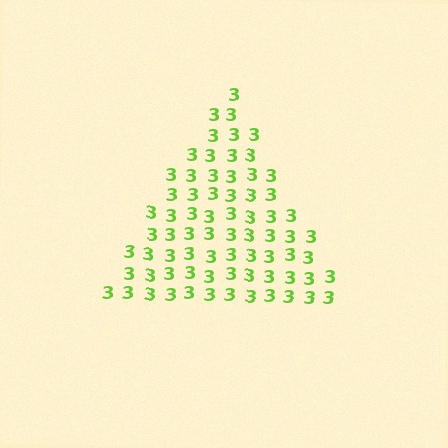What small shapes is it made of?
It is made of small digit 3's.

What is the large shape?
The large shape is a triangle.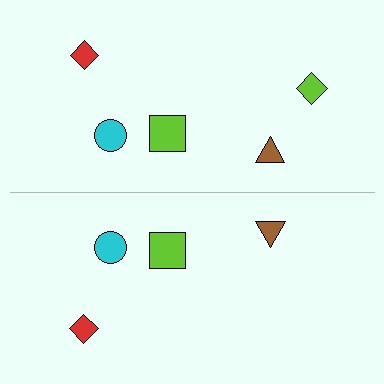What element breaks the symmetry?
A lime diamond is missing from the bottom side.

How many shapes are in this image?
There are 9 shapes in this image.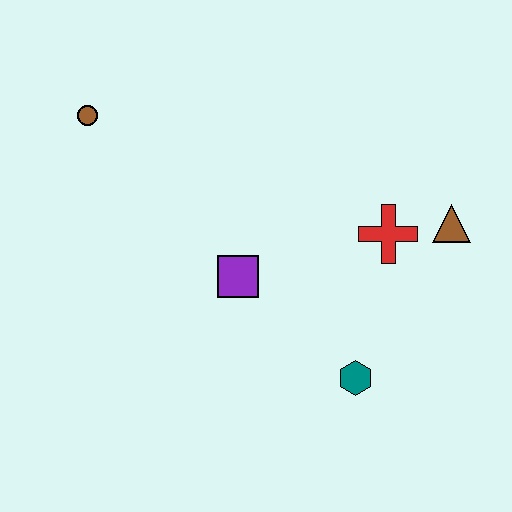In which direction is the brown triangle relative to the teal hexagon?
The brown triangle is above the teal hexagon.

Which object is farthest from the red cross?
The brown circle is farthest from the red cross.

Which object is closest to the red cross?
The brown triangle is closest to the red cross.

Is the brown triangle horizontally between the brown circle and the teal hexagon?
No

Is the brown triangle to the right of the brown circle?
Yes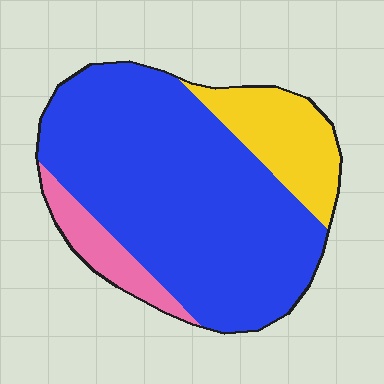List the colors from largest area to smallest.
From largest to smallest: blue, yellow, pink.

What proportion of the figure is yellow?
Yellow covers about 15% of the figure.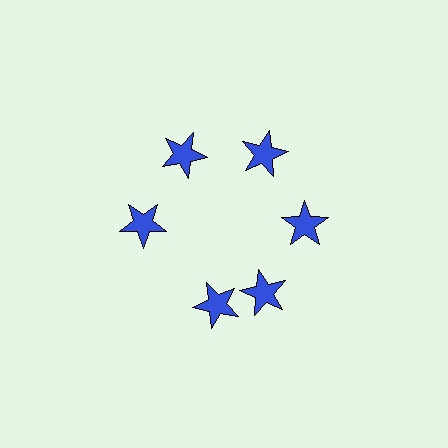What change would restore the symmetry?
The symmetry would be restored by rotating it back into even spacing with its neighbors so that all 6 stars sit at equal angles and equal distance from the center.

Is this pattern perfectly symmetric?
No. The 6 blue stars are arranged in a ring, but one element near the 7 o'clock position is rotated out of alignment along the ring, breaking the 6-fold rotational symmetry.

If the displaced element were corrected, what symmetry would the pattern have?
It would have 6-fold rotational symmetry — the pattern would map onto itself every 60 degrees.